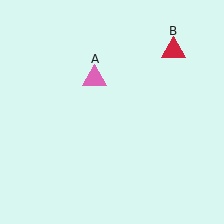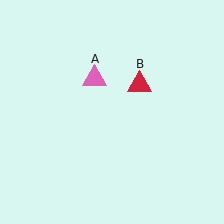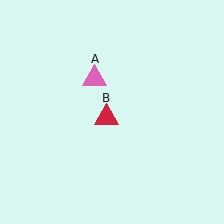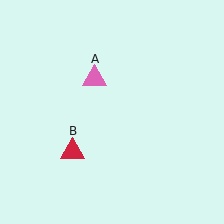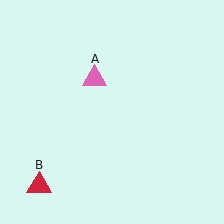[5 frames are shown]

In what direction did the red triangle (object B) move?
The red triangle (object B) moved down and to the left.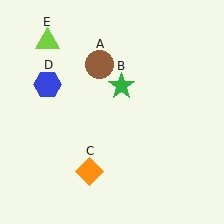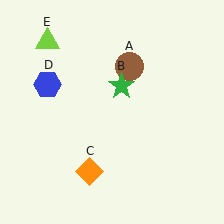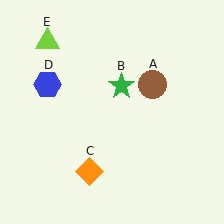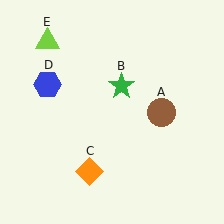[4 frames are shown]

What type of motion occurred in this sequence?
The brown circle (object A) rotated clockwise around the center of the scene.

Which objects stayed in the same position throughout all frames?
Green star (object B) and orange diamond (object C) and blue hexagon (object D) and lime triangle (object E) remained stationary.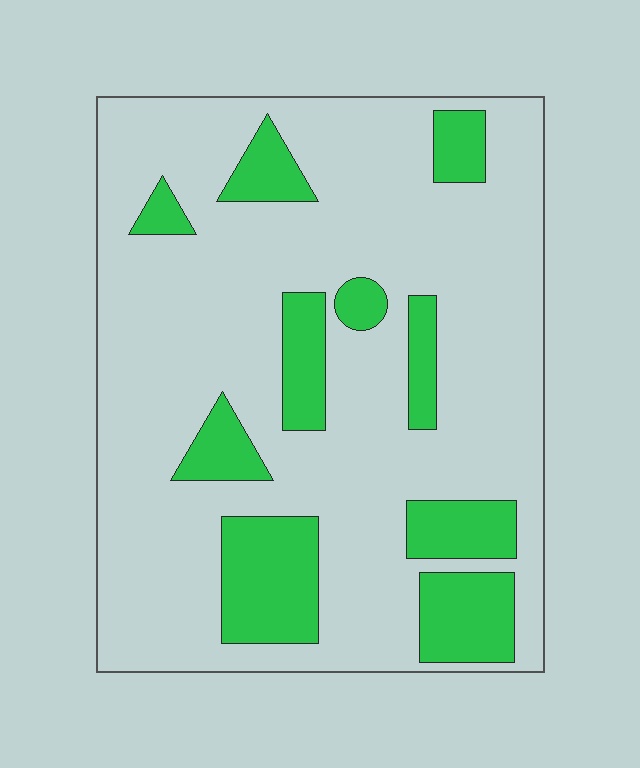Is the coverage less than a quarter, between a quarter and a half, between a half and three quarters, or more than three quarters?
Less than a quarter.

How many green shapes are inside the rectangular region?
10.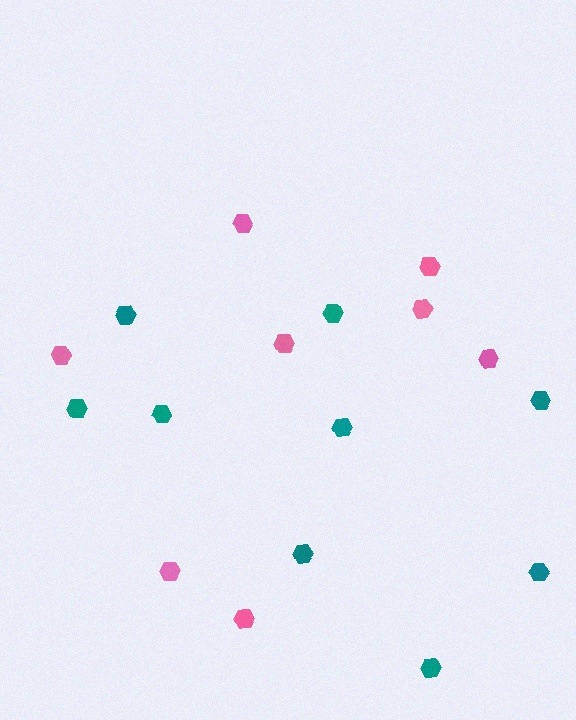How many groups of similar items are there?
There are 2 groups: one group of teal hexagons (9) and one group of pink hexagons (8).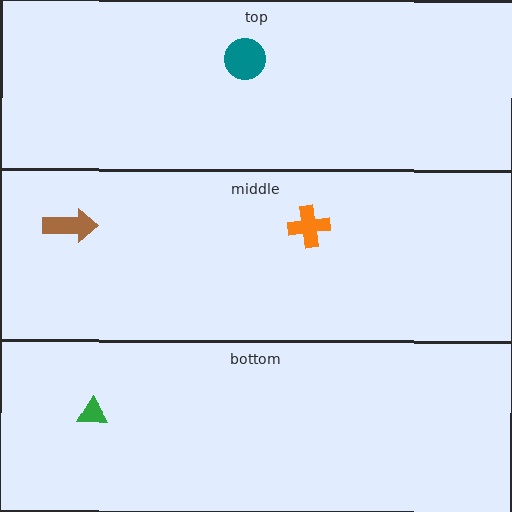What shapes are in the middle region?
The brown arrow, the orange cross.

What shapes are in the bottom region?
The green triangle.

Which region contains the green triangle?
The bottom region.